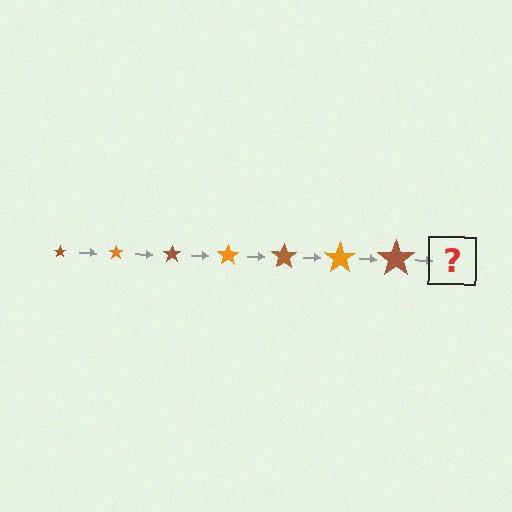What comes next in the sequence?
The next element should be an orange star, larger than the previous one.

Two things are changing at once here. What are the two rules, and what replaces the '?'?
The two rules are that the star grows larger each step and the color cycles through brown and orange. The '?' should be an orange star, larger than the previous one.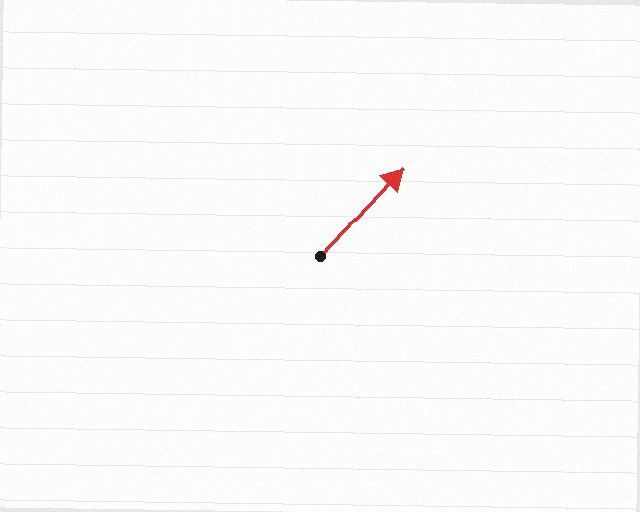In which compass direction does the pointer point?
Northeast.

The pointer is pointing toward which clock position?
Roughly 1 o'clock.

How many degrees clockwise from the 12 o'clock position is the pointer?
Approximately 43 degrees.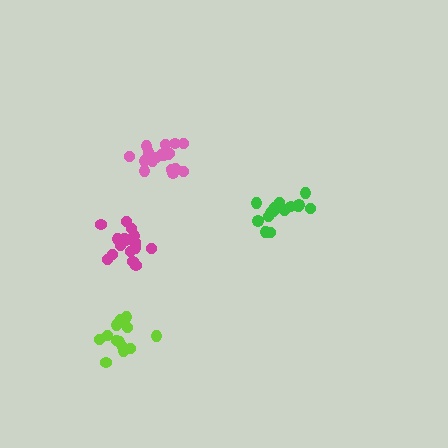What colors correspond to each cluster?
The clusters are colored: lime, pink, green, magenta.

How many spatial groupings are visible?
There are 4 spatial groupings.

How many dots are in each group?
Group 1: 15 dots, Group 2: 20 dots, Group 3: 15 dots, Group 4: 18 dots (68 total).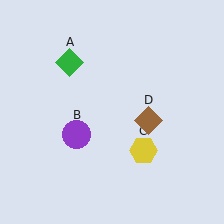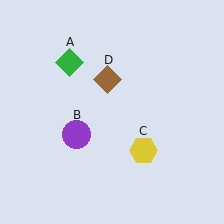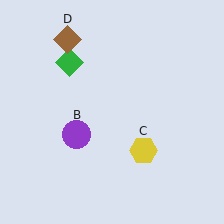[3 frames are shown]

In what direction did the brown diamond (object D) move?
The brown diamond (object D) moved up and to the left.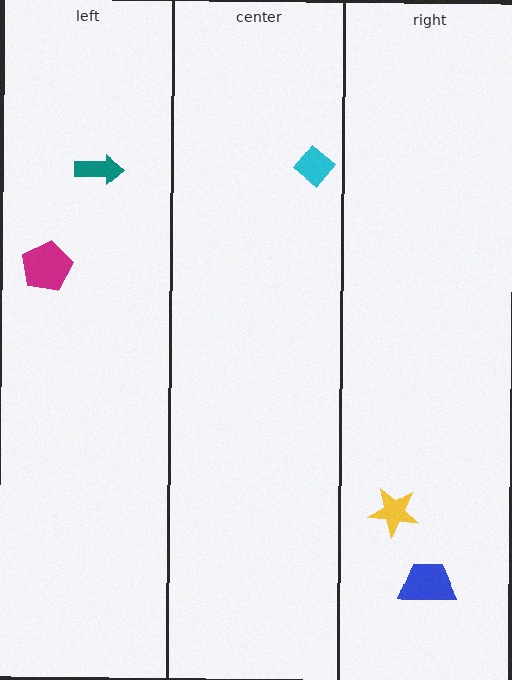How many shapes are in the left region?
2.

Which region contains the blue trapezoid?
The right region.